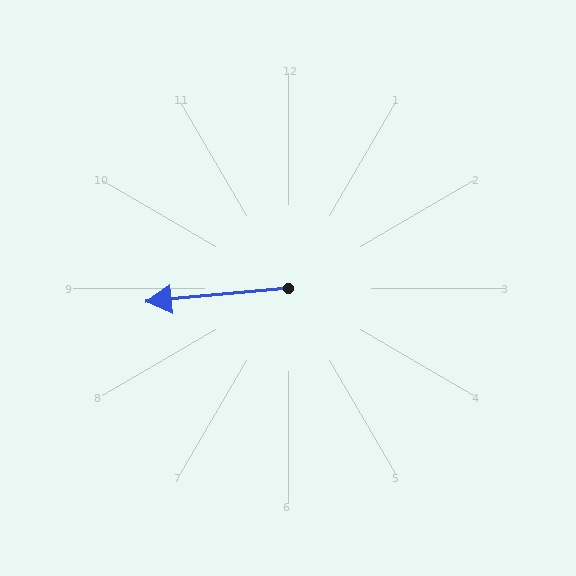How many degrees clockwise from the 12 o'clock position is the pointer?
Approximately 265 degrees.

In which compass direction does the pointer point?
West.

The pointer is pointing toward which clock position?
Roughly 9 o'clock.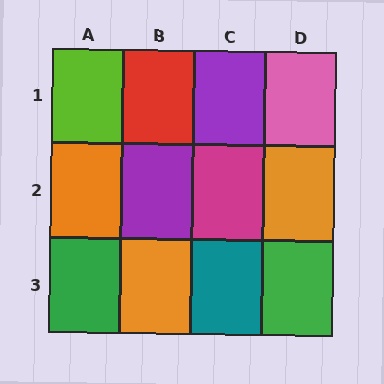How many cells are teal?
1 cell is teal.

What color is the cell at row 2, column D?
Orange.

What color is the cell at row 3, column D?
Green.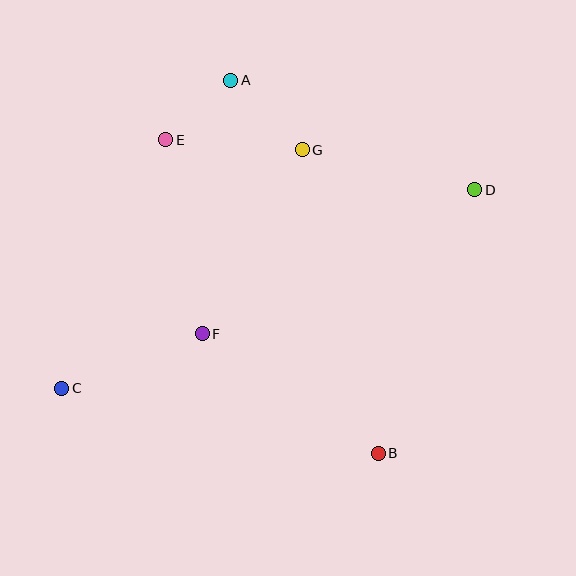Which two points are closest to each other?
Points A and E are closest to each other.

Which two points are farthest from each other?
Points C and D are farthest from each other.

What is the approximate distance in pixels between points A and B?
The distance between A and B is approximately 401 pixels.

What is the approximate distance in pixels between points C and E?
The distance between C and E is approximately 269 pixels.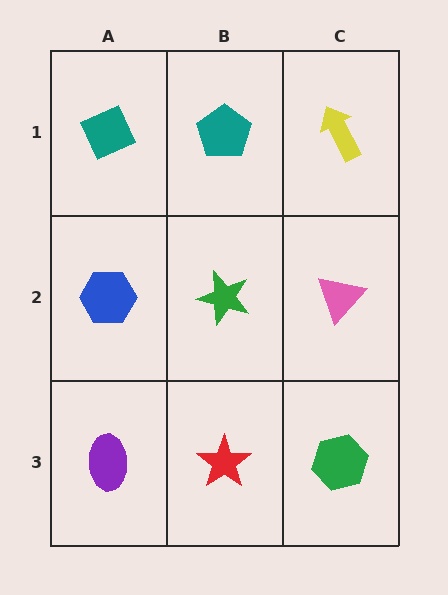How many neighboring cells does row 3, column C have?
2.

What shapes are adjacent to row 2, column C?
A yellow arrow (row 1, column C), a green hexagon (row 3, column C), a green star (row 2, column B).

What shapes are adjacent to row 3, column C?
A pink triangle (row 2, column C), a red star (row 3, column B).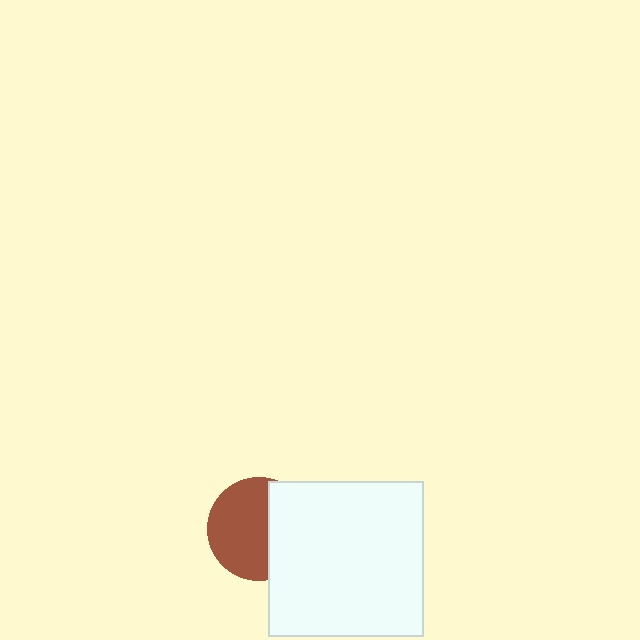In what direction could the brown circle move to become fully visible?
The brown circle could move left. That would shift it out from behind the white square entirely.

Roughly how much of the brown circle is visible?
About half of it is visible (roughly 61%).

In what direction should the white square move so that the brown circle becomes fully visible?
The white square should move right. That is the shortest direction to clear the overlap and leave the brown circle fully visible.